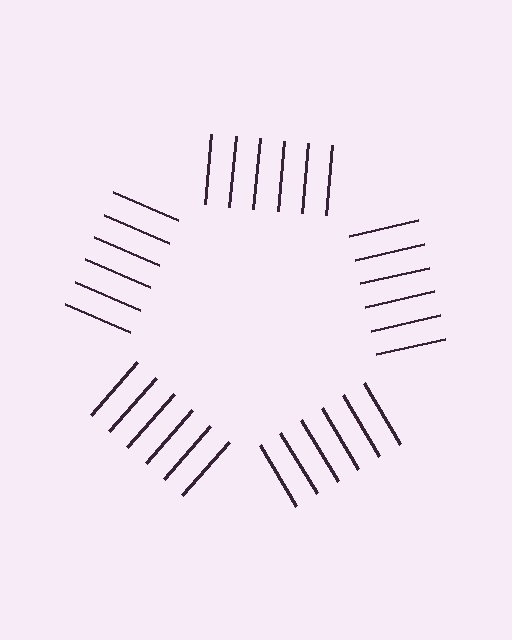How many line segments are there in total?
30 — 6 along each of the 5 edges.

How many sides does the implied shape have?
5 sides — the line-ends trace a pentagon.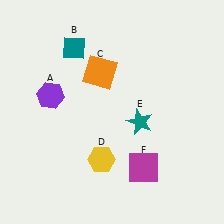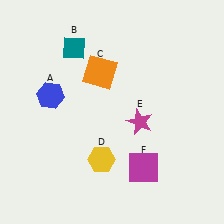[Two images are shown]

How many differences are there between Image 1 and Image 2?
There are 2 differences between the two images.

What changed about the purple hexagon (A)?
In Image 1, A is purple. In Image 2, it changed to blue.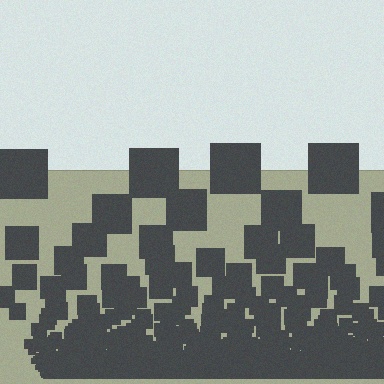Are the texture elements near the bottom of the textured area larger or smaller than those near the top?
Smaller. The gradient is inverted — elements near the bottom are smaller and denser.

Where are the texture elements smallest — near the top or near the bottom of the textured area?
Near the bottom.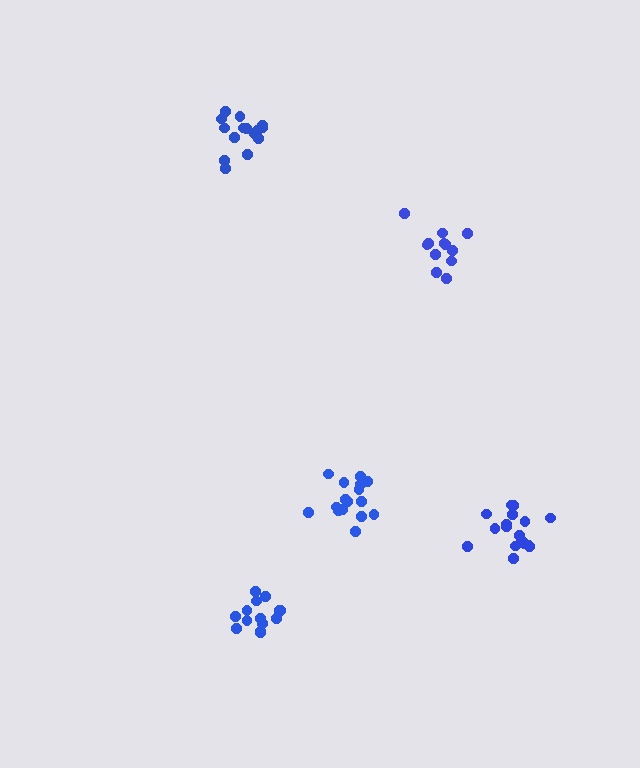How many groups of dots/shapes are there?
There are 5 groups.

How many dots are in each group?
Group 1: 14 dots, Group 2: 16 dots, Group 3: 13 dots, Group 4: 17 dots, Group 5: 15 dots (75 total).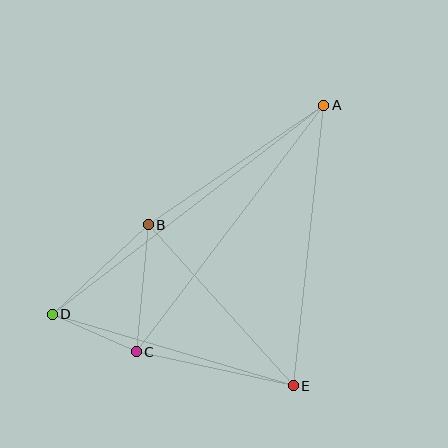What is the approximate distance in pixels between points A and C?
The distance between A and C is approximately 310 pixels.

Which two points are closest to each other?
Points C and D are closest to each other.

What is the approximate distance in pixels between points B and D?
The distance between B and D is approximately 131 pixels.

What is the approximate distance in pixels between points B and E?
The distance between B and E is approximately 217 pixels.